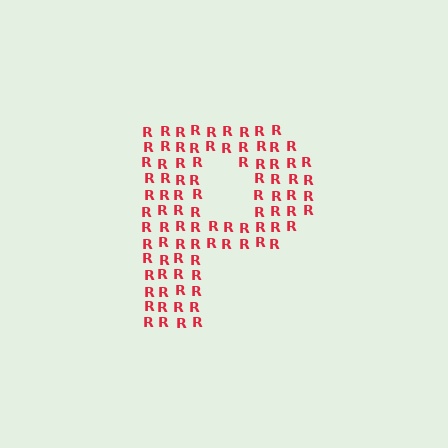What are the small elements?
The small elements are letter R's.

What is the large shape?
The large shape is the letter P.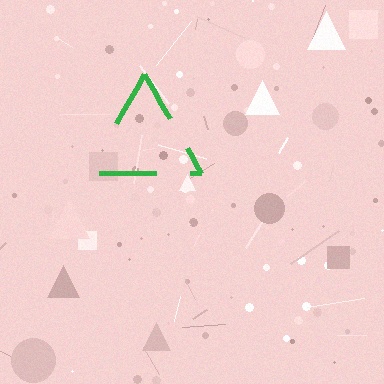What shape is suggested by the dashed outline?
The dashed outline suggests a triangle.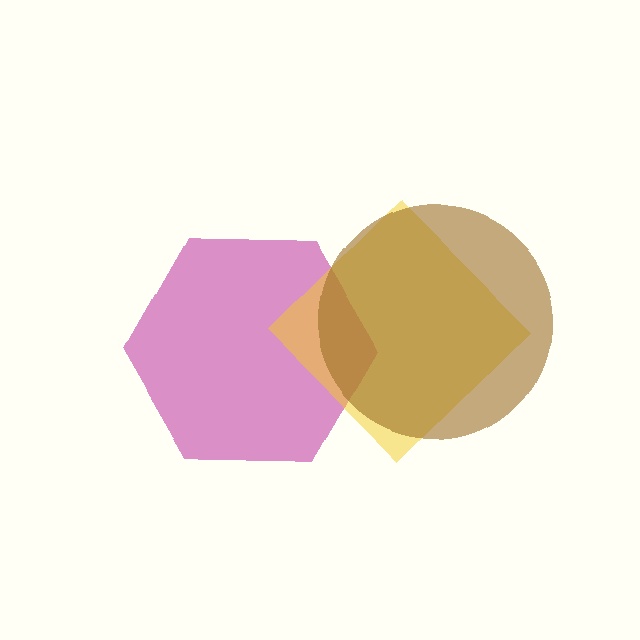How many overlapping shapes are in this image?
There are 3 overlapping shapes in the image.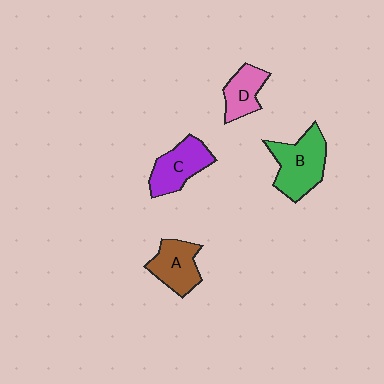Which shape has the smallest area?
Shape D (pink).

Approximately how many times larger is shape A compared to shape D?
Approximately 1.2 times.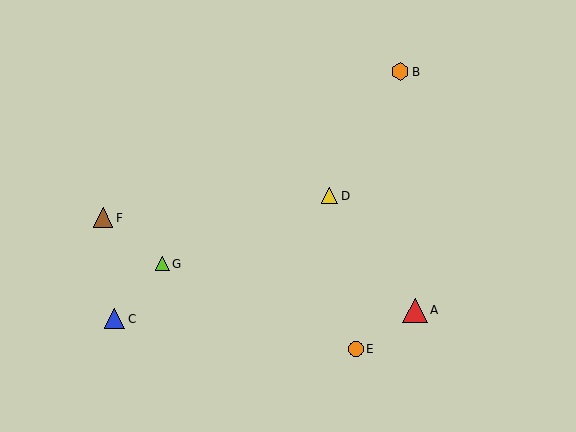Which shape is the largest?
The red triangle (labeled A) is the largest.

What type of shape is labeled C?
Shape C is a blue triangle.